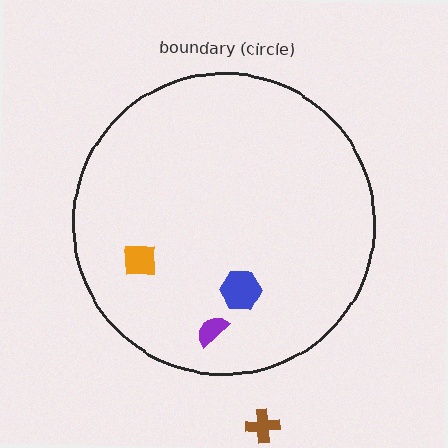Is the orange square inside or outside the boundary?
Inside.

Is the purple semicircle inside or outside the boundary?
Inside.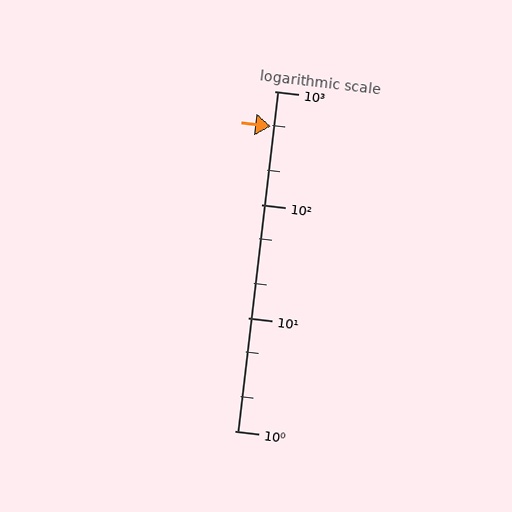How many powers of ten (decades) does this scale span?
The scale spans 3 decades, from 1 to 1000.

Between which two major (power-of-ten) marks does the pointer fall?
The pointer is between 100 and 1000.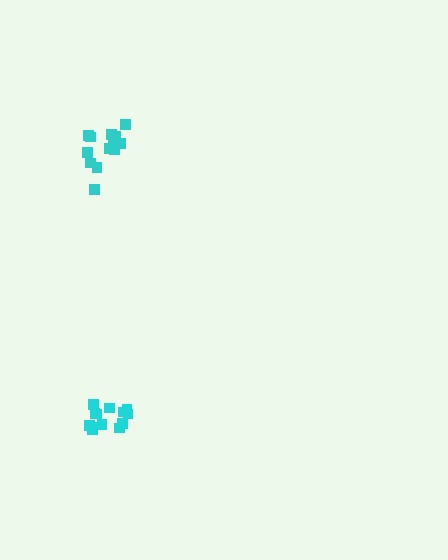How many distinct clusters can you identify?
There are 2 distinct clusters.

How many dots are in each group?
Group 1: 13 dots, Group 2: 14 dots (27 total).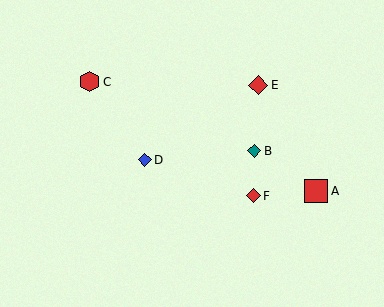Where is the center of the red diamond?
The center of the red diamond is at (253, 196).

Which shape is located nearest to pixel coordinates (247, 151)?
The teal diamond (labeled B) at (254, 151) is nearest to that location.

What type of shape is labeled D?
Shape D is a blue diamond.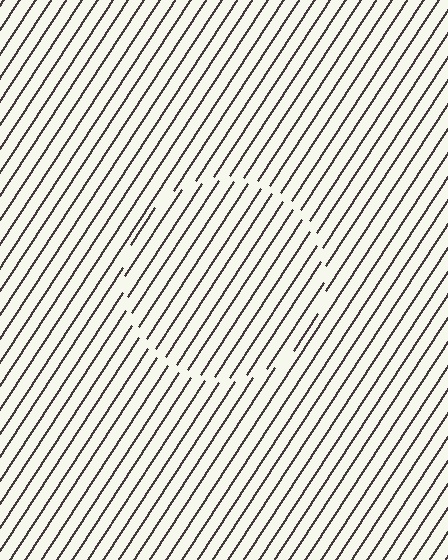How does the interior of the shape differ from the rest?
The interior of the shape contains the same grating, shifted by half a period — the contour is defined by the phase discontinuity where line-ends from the inner and outer gratings abut.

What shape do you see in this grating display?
An illusory circle. The interior of the shape contains the same grating, shifted by half a period — the contour is defined by the phase discontinuity where line-ends from the inner and outer gratings abut.